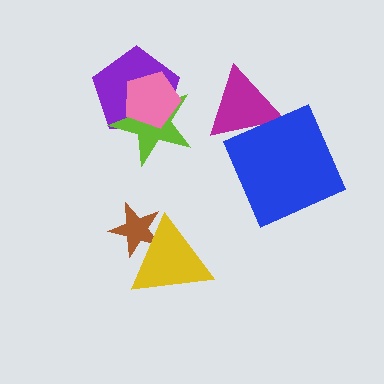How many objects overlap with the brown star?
1 object overlaps with the brown star.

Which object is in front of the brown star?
The yellow triangle is in front of the brown star.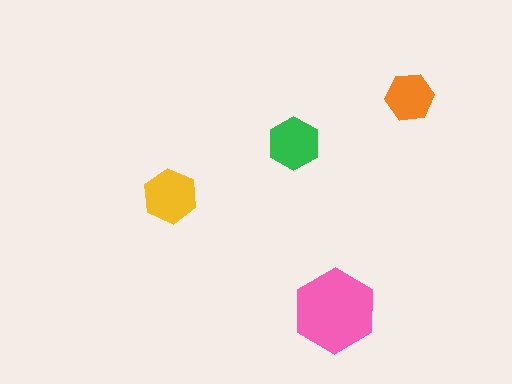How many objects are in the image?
There are 4 objects in the image.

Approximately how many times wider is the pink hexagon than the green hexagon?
About 1.5 times wider.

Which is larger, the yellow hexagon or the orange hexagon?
The yellow one.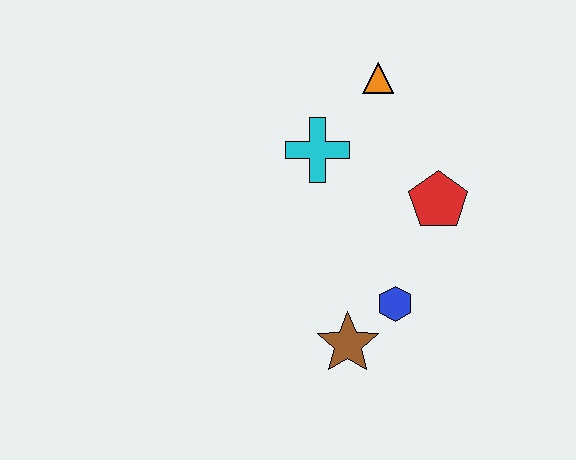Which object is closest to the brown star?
The blue hexagon is closest to the brown star.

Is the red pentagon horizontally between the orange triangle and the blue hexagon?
No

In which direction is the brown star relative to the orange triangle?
The brown star is below the orange triangle.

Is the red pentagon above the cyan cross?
No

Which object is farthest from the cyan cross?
The brown star is farthest from the cyan cross.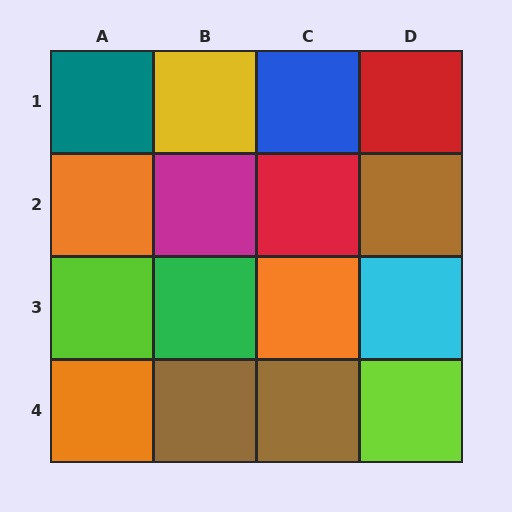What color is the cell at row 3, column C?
Orange.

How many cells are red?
2 cells are red.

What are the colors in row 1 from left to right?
Teal, yellow, blue, red.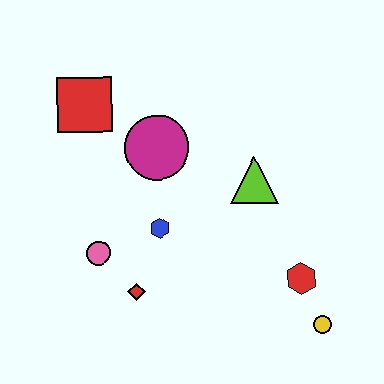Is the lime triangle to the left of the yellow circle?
Yes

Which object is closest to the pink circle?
The red diamond is closest to the pink circle.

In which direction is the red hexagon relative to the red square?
The red hexagon is to the right of the red square.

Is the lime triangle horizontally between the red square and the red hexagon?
Yes